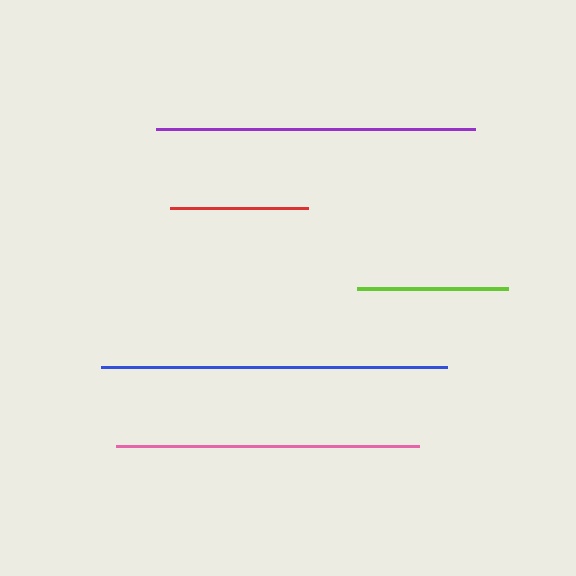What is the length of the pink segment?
The pink segment is approximately 303 pixels long.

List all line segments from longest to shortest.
From longest to shortest: blue, purple, pink, lime, red.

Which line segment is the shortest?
The red line is the shortest at approximately 138 pixels.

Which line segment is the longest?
The blue line is the longest at approximately 346 pixels.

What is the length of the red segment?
The red segment is approximately 138 pixels long.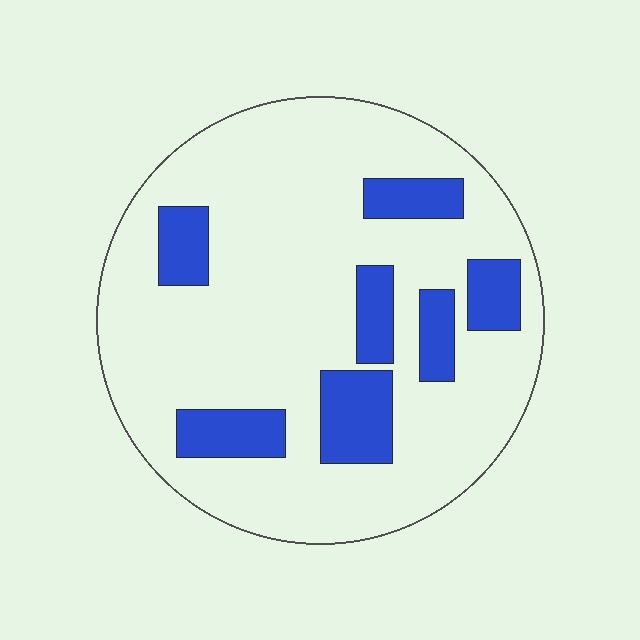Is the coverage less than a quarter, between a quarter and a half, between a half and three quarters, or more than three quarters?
Less than a quarter.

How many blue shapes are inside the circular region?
7.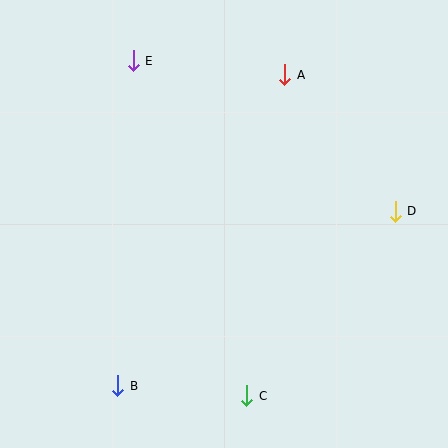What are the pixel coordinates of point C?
Point C is at (247, 396).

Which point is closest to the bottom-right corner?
Point C is closest to the bottom-right corner.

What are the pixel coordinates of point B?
Point B is at (118, 386).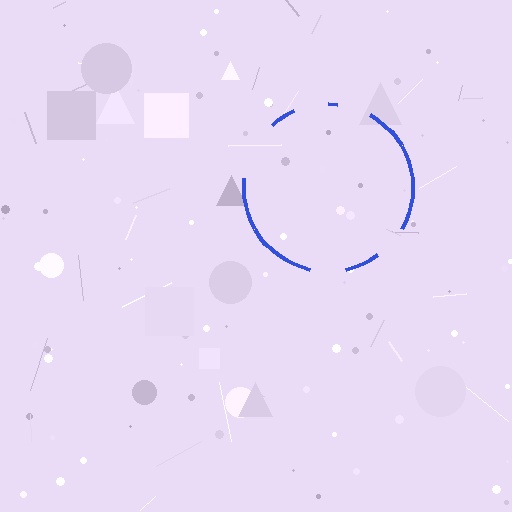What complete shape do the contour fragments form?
The contour fragments form a circle.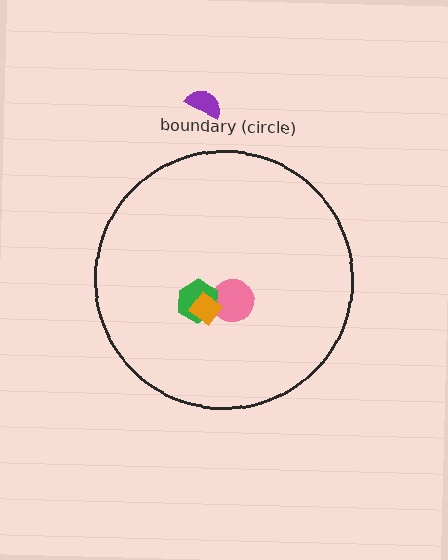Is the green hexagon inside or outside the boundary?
Inside.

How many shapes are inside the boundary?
3 inside, 1 outside.